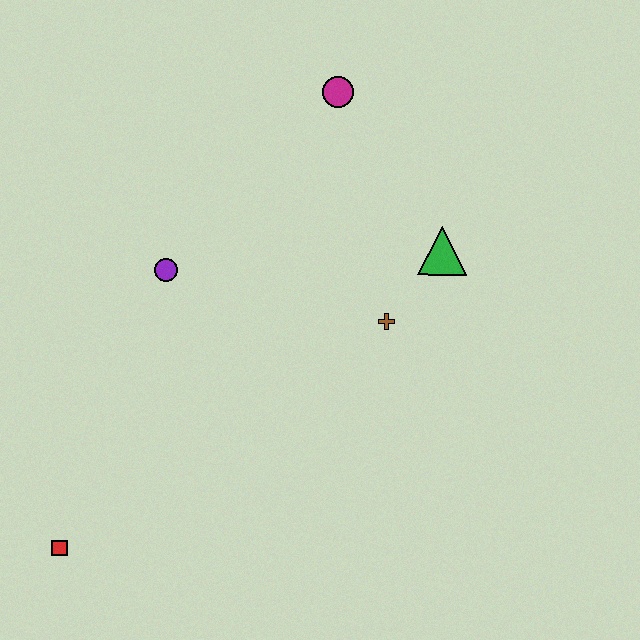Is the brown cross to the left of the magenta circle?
No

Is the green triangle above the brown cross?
Yes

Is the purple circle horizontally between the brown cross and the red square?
Yes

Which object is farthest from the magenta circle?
The red square is farthest from the magenta circle.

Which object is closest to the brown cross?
The green triangle is closest to the brown cross.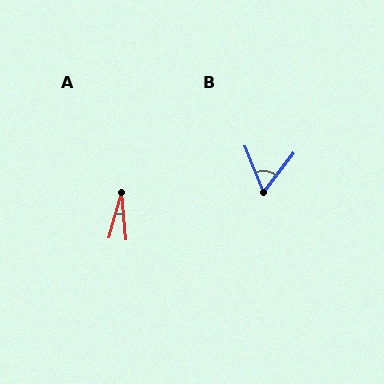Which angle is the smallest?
A, at approximately 21 degrees.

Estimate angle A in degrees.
Approximately 21 degrees.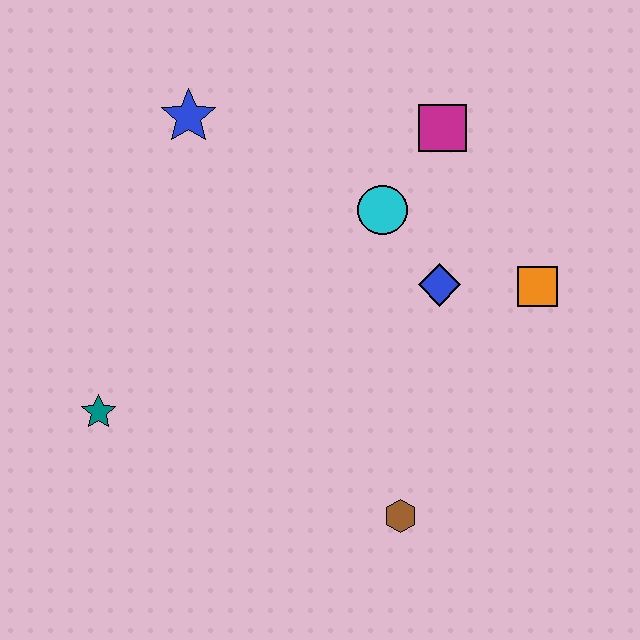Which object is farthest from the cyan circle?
The teal star is farthest from the cyan circle.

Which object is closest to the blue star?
The cyan circle is closest to the blue star.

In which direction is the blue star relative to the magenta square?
The blue star is to the left of the magenta square.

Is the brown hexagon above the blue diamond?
No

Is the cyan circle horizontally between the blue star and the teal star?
No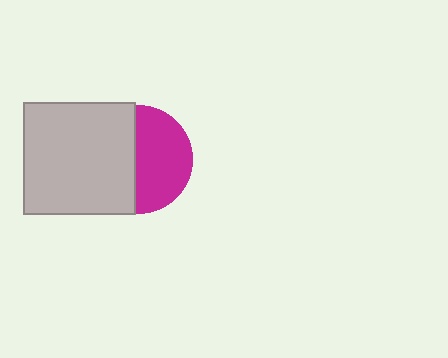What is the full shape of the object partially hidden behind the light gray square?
The partially hidden object is a magenta circle.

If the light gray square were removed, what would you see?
You would see the complete magenta circle.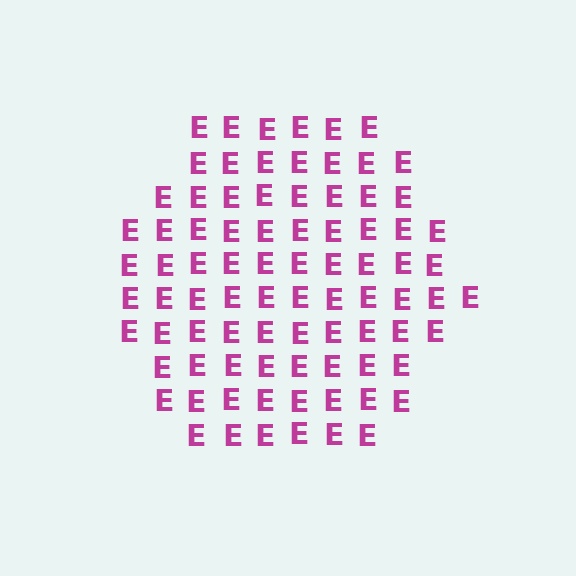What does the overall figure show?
The overall figure shows a hexagon.